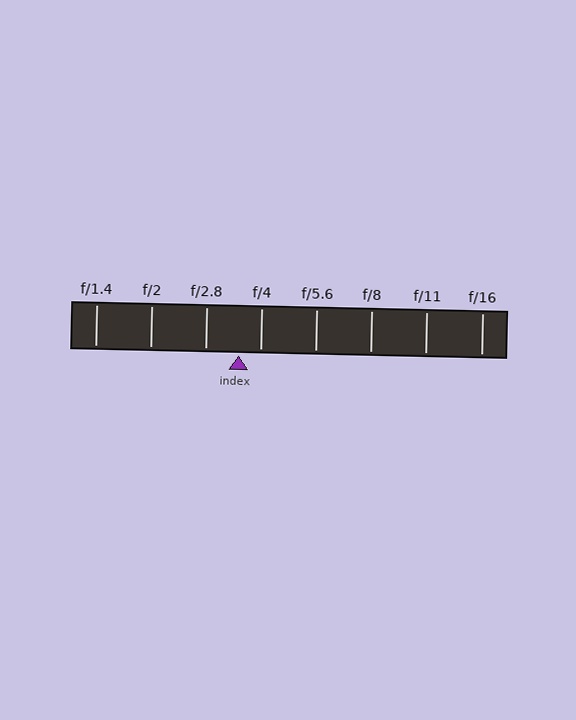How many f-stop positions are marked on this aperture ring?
There are 8 f-stop positions marked.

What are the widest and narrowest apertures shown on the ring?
The widest aperture shown is f/1.4 and the narrowest is f/16.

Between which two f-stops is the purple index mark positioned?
The index mark is between f/2.8 and f/4.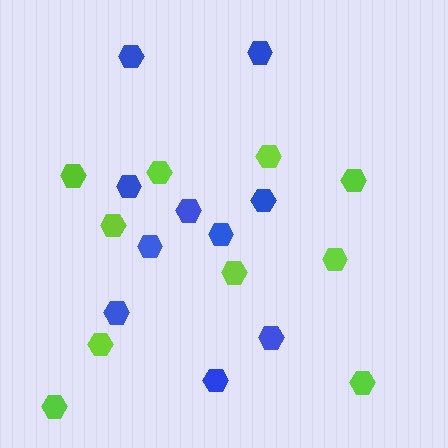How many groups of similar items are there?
There are 2 groups: one group of lime hexagons (10) and one group of blue hexagons (10).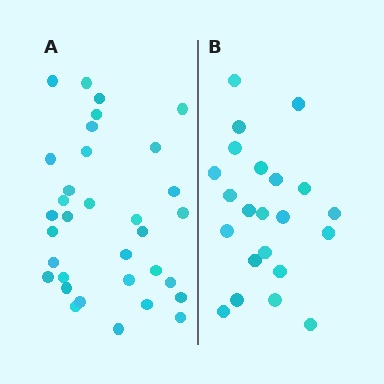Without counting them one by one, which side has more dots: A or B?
Region A (the left region) has more dots.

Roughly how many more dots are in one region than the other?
Region A has roughly 12 or so more dots than region B.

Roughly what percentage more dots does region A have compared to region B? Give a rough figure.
About 50% more.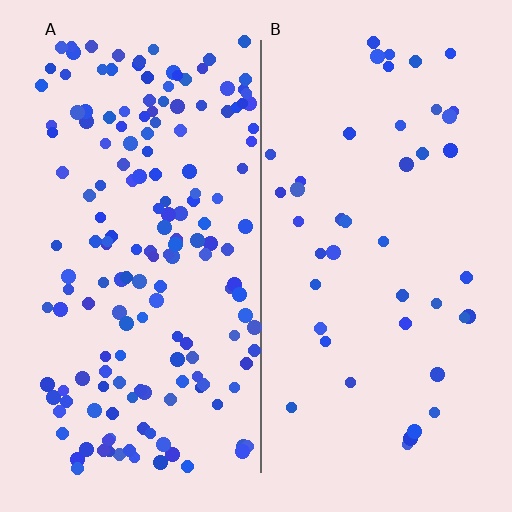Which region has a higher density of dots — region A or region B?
A (the left).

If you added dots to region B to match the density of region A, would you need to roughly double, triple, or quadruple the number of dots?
Approximately quadruple.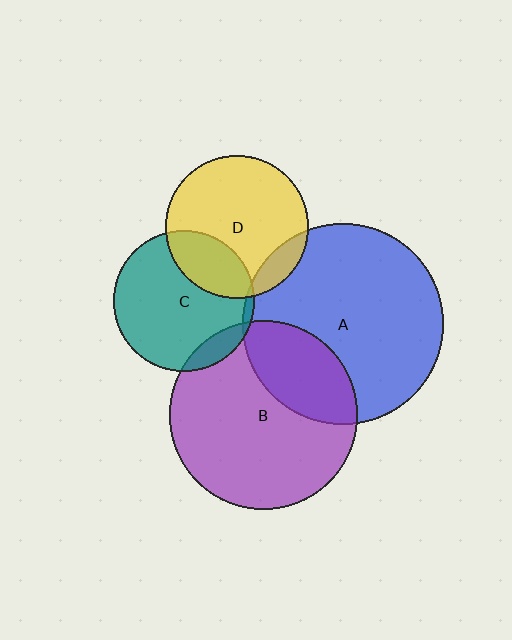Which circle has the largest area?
Circle A (blue).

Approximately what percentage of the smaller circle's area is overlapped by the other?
Approximately 10%.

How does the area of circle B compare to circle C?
Approximately 1.8 times.